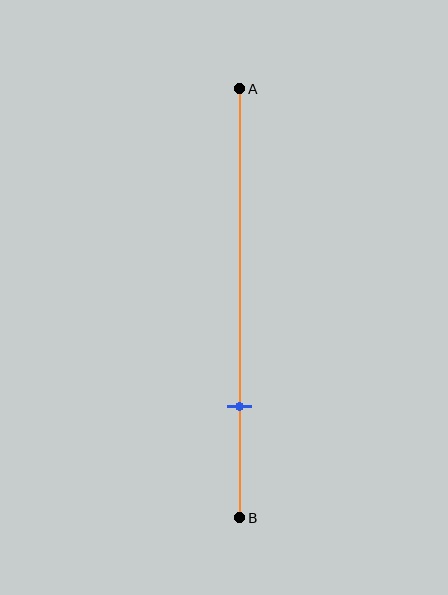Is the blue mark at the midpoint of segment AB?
No, the mark is at about 75% from A, not at the 50% midpoint.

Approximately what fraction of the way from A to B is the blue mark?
The blue mark is approximately 75% of the way from A to B.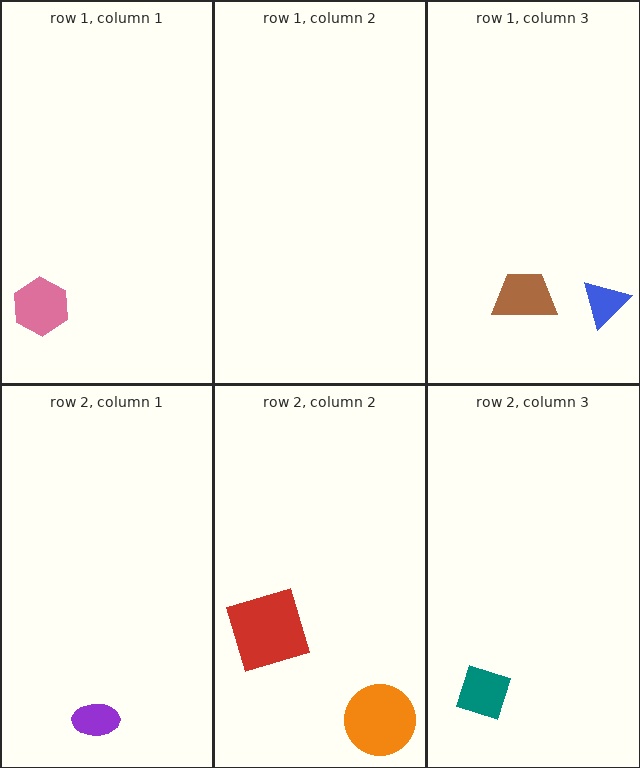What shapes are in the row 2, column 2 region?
The orange circle, the red square.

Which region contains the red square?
The row 2, column 2 region.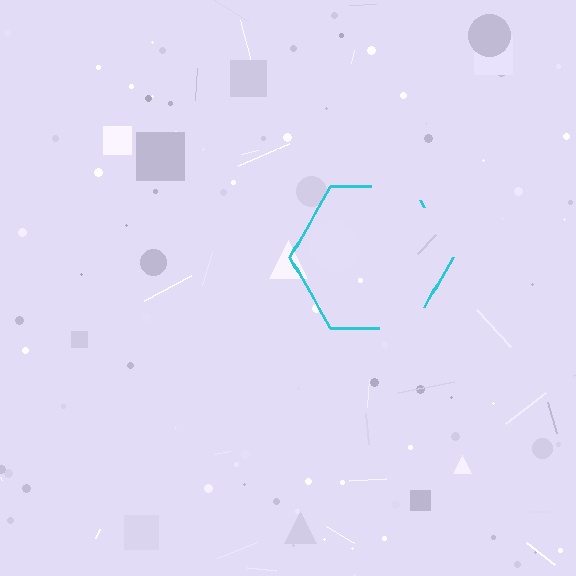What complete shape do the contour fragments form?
The contour fragments form a hexagon.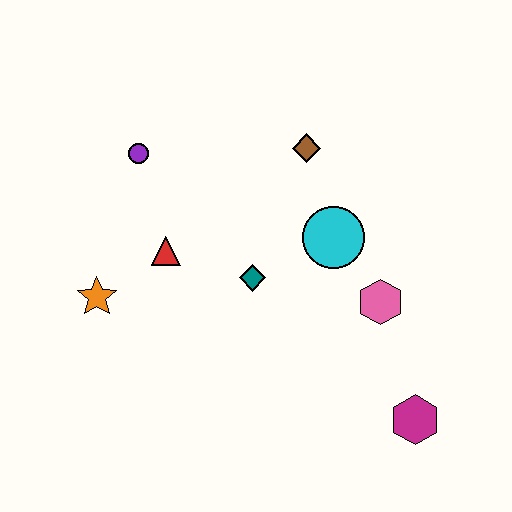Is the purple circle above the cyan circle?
Yes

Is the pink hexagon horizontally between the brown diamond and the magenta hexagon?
Yes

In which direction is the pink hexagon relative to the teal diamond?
The pink hexagon is to the right of the teal diamond.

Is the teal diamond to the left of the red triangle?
No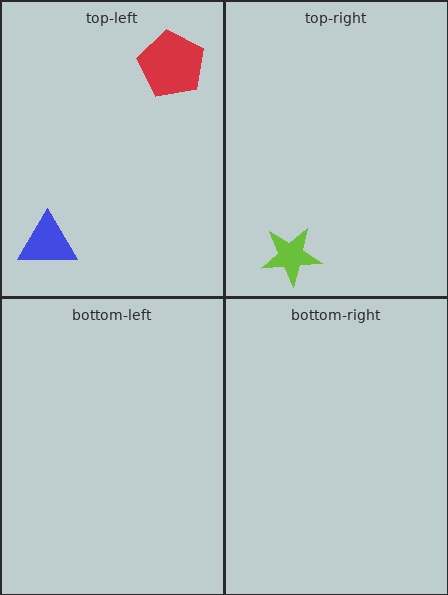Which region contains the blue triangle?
The top-left region.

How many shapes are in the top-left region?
2.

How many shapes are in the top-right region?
1.